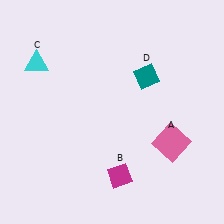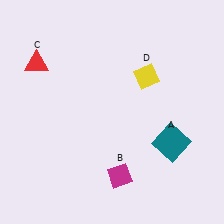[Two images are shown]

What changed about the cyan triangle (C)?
In Image 1, C is cyan. In Image 2, it changed to red.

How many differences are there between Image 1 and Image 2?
There are 3 differences between the two images.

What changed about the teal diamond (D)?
In Image 1, D is teal. In Image 2, it changed to yellow.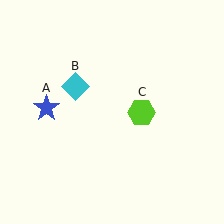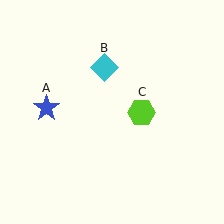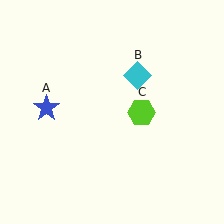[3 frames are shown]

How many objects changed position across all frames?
1 object changed position: cyan diamond (object B).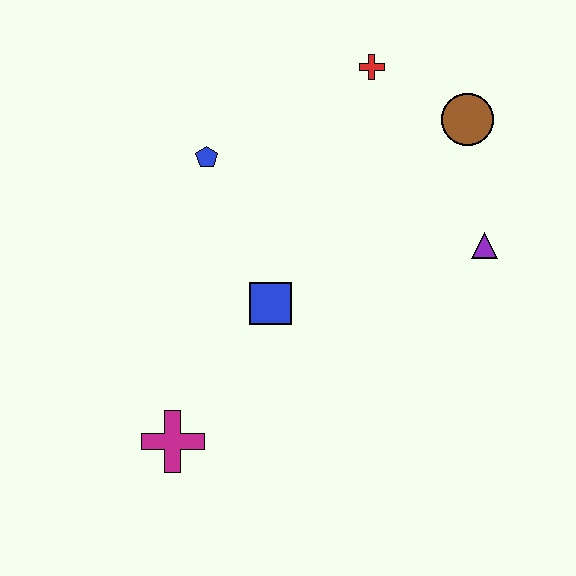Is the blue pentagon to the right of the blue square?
No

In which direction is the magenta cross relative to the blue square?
The magenta cross is below the blue square.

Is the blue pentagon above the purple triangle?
Yes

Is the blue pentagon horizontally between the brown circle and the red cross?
No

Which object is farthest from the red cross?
The magenta cross is farthest from the red cross.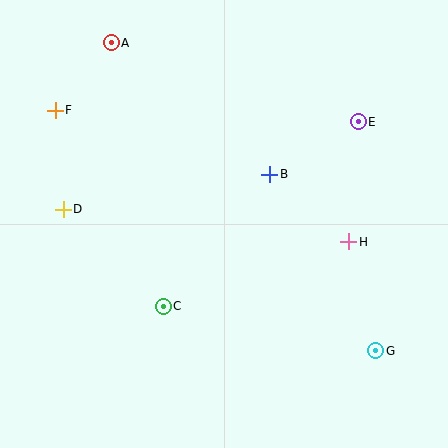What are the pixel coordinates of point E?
Point E is at (358, 122).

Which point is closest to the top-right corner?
Point E is closest to the top-right corner.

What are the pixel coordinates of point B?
Point B is at (270, 174).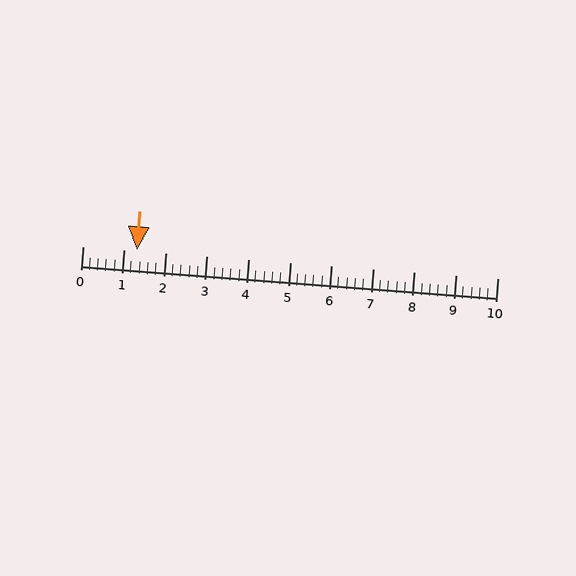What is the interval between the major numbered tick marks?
The major tick marks are spaced 1 units apart.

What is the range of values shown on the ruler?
The ruler shows values from 0 to 10.